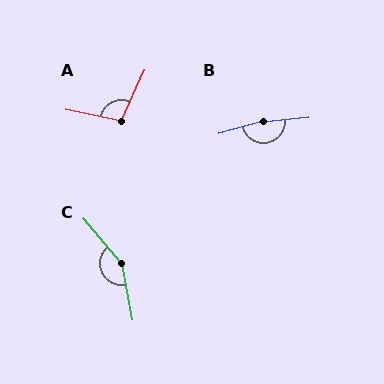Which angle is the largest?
B, at approximately 170 degrees.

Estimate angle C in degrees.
Approximately 150 degrees.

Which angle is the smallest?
A, at approximately 103 degrees.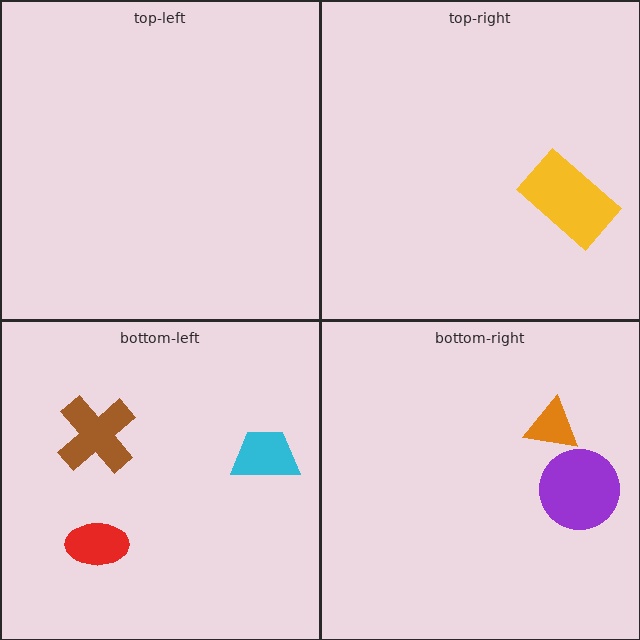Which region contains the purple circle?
The bottom-right region.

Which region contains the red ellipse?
The bottom-left region.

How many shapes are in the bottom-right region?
2.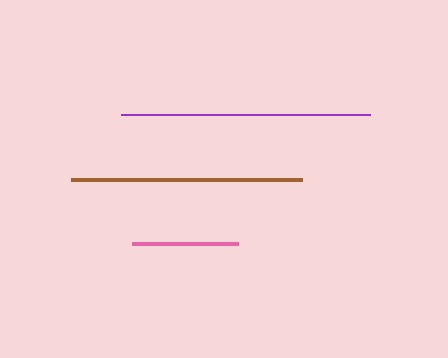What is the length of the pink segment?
The pink segment is approximately 107 pixels long.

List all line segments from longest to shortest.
From longest to shortest: purple, brown, pink.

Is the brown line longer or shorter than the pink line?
The brown line is longer than the pink line.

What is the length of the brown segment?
The brown segment is approximately 231 pixels long.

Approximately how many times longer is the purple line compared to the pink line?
The purple line is approximately 2.3 times the length of the pink line.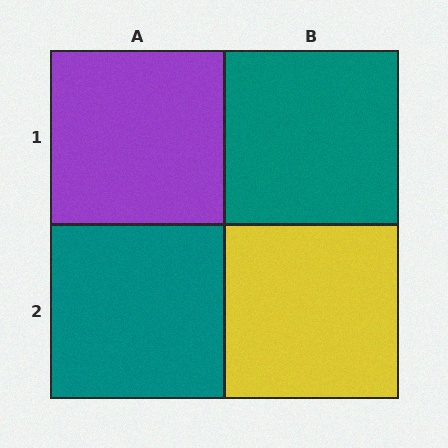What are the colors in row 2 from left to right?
Teal, yellow.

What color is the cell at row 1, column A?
Purple.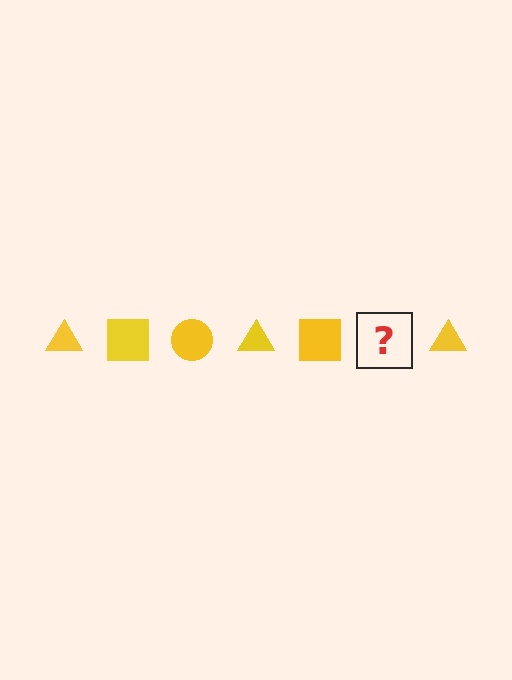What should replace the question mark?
The question mark should be replaced with a yellow circle.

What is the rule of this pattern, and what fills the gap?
The rule is that the pattern cycles through triangle, square, circle shapes in yellow. The gap should be filled with a yellow circle.